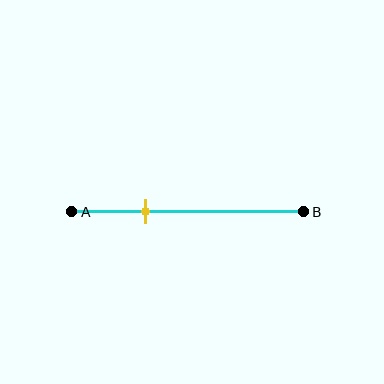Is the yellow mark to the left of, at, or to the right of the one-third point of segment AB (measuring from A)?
The yellow mark is approximately at the one-third point of segment AB.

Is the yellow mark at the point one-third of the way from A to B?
Yes, the mark is approximately at the one-third point.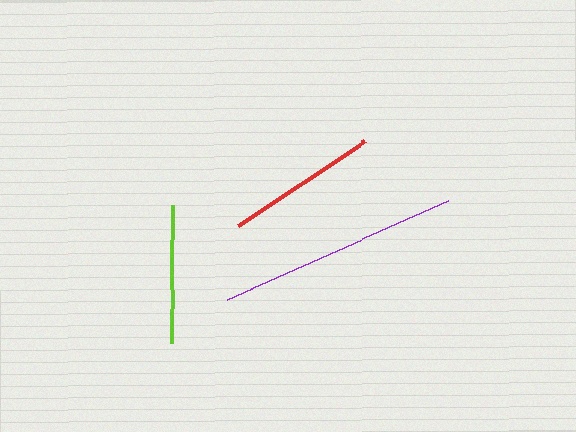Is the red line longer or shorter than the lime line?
The red line is longer than the lime line.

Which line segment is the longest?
The purple line is the longest at approximately 243 pixels.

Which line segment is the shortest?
The lime line is the shortest at approximately 138 pixels.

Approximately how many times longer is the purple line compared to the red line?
The purple line is approximately 1.6 times the length of the red line.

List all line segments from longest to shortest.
From longest to shortest: purple, red, lime.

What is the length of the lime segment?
The lime segment is approximately 138 pixels long.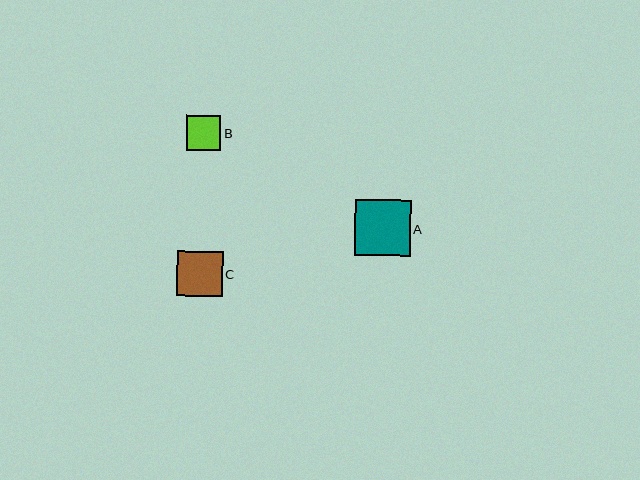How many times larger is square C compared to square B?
Square C is approximately 1.3 times the size of square B.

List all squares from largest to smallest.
From largest to smallest: A, C, B.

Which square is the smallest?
Square B is the smallest with a size of approximately 34 pixels.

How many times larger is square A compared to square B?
Square A is approximately 1.6 times the size of square B.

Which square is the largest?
Square A is the largest with a size of approximately 56 pixels.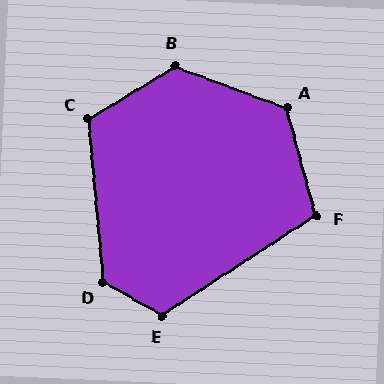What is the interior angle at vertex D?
Approximately 124 degrees (obtuse).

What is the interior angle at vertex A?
Approximately 126 degrees (obtuse).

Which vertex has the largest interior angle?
B, at approximately 128 degrees.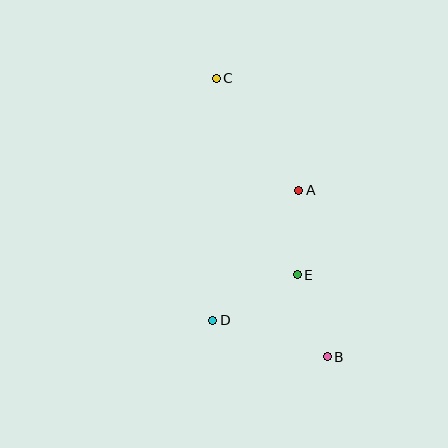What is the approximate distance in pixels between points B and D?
The distance between B and D is approximately 121 pixels.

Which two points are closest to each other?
Points A and E are closest to each other.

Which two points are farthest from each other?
Points B and C are farthest from each other.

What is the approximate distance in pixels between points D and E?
The distance between D and E is approximately 96 pixels.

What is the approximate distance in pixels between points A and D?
The distance between A and D is approximately 156 pixels.